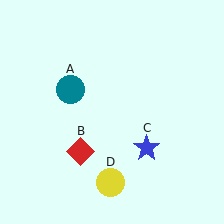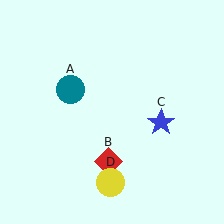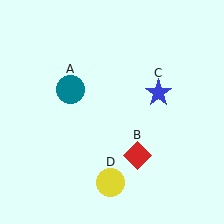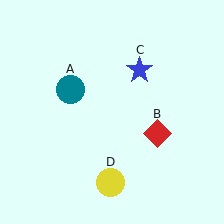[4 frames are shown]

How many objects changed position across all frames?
2 objects changed position: red diamond (object B), blue star (object C).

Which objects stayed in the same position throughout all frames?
Teal circle (object A) and yellow circle (object D) remained stationary.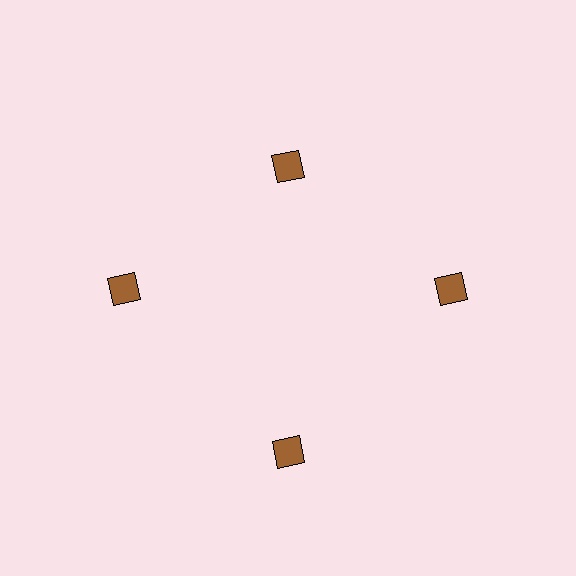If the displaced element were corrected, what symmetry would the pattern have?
It would have 4-fold rotational symmetry — the pattern would map onto itself every 90 degrees.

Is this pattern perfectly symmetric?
No. The 4 brown diamonds are arranged in a ring, but one element near the 12 o'clock position is pulled inward toward the center, breaking the 4-fold rotational symmetry.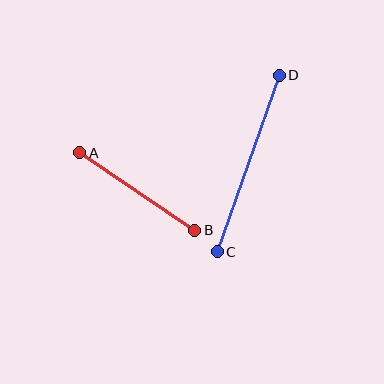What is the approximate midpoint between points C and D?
The midpoint is at approximately (248, 164) pixels.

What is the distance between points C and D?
The distance is approximately 187 pixels.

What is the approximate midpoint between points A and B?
The midpoint is at approximately (137, 192) pixels.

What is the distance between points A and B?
The distance is approximately 139 pixels.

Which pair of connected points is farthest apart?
Points C and D are farthest apart.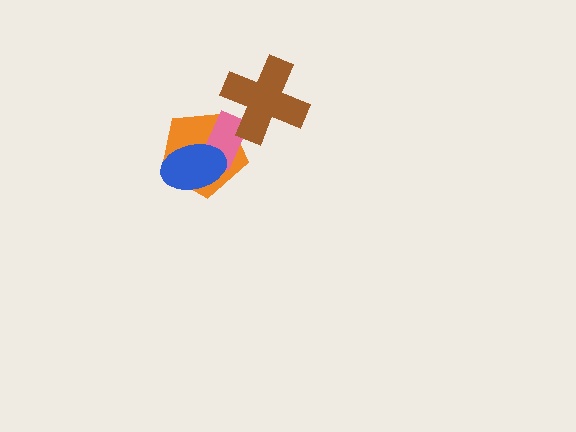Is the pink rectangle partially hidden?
Yes, it is partially covered by another shape.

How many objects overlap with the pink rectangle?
3 objects overlap with the pink rectangle.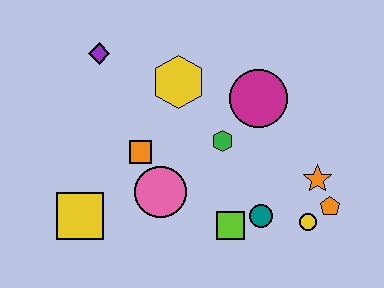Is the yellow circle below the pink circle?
Yes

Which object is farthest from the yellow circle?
The purple diamond is farthest from the yellow circle.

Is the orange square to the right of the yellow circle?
No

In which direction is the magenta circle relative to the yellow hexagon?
The magenta circle is to the right of the yellow hexagon.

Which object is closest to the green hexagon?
The magenta circle is closest to the green hexagon.